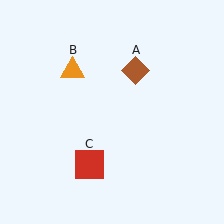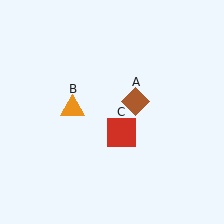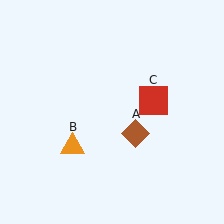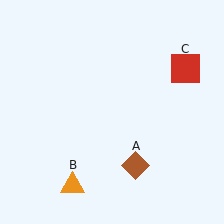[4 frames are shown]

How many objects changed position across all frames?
3 objects changed position: brown diamond (object A), orange triangle (object B), red square (object C).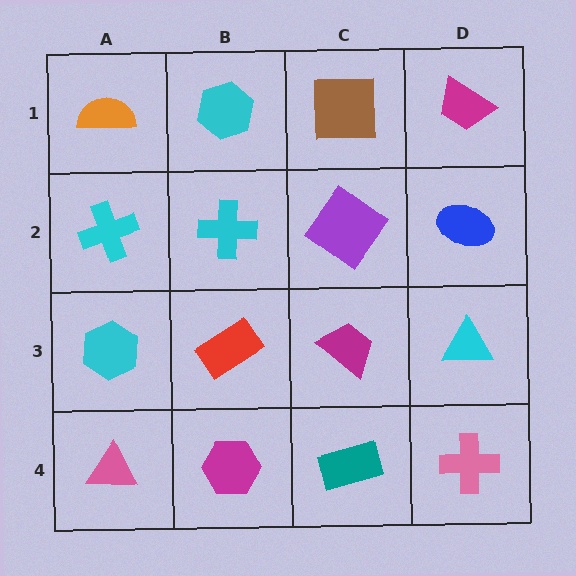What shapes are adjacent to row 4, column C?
A magenta trapezoid (row 3, column C), a magenta hexagon (row 4, column B), a pink cross (row 4, column D).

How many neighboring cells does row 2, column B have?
4.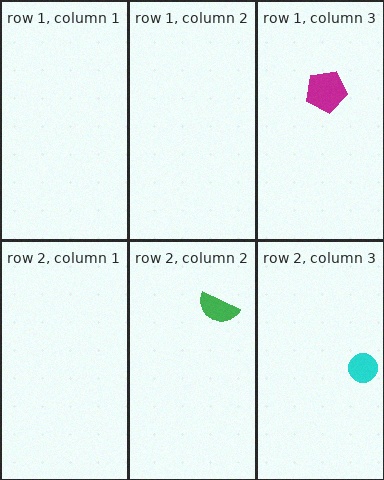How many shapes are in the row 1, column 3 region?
1.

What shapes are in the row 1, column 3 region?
The magenta pentagon.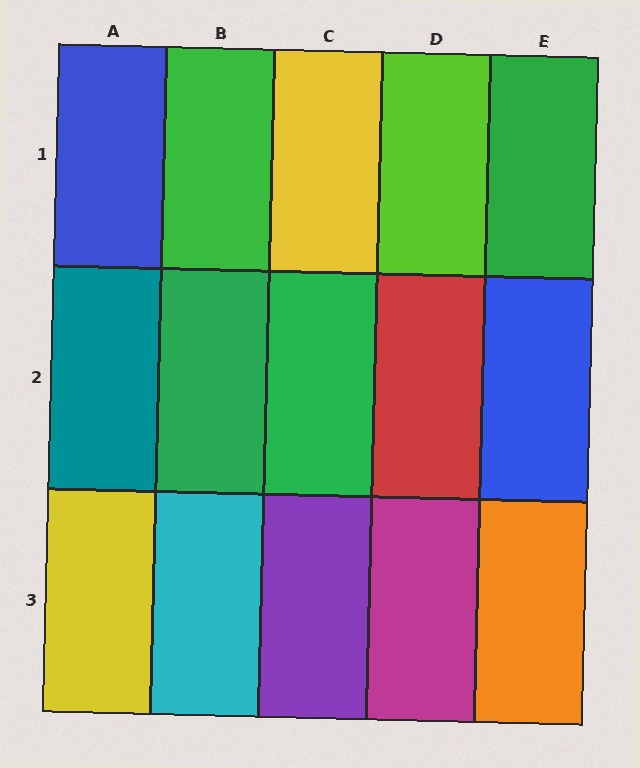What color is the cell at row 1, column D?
Lime.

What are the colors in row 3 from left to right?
Yellow, cyan, purple, magenta, orange.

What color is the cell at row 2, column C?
Green.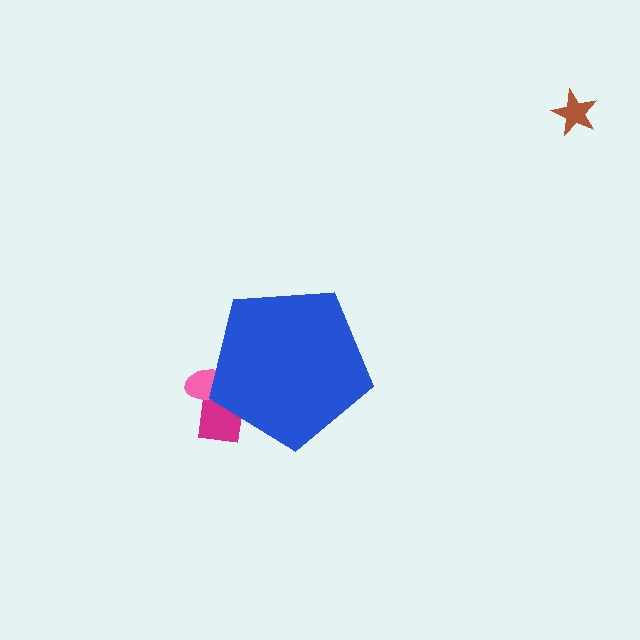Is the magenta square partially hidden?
Yes, the magenta square is partially hidden behind the blue pentagon.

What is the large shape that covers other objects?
A blue pentagon.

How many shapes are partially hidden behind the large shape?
2 shapes are partially hidden.